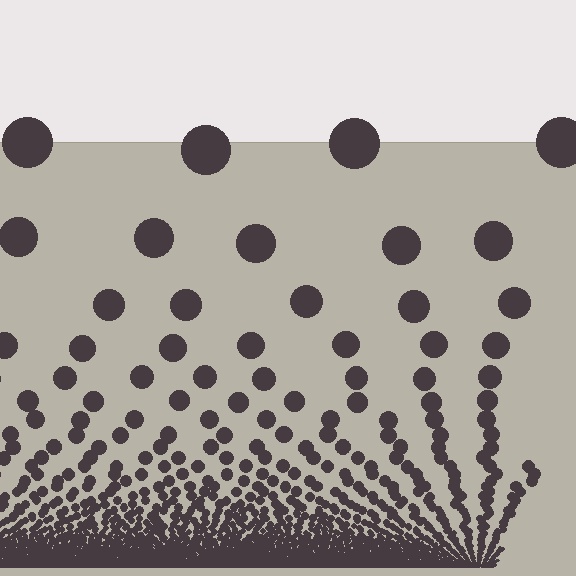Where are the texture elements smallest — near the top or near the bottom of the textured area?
Near the bottom.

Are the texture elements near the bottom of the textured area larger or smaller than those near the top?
Smaller. The gradient is inverted — elements near the bottom are smaller and denser.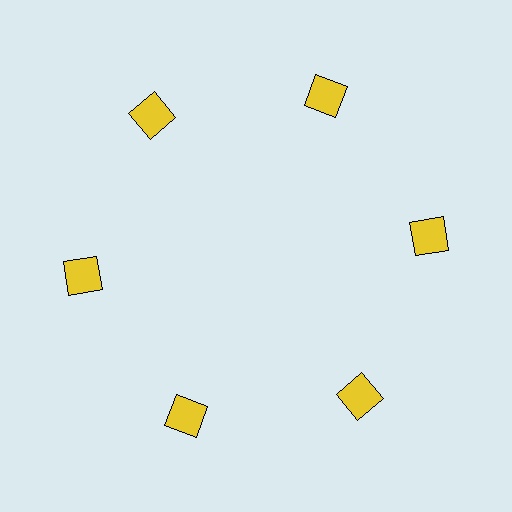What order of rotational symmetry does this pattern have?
This pattern has 6-fold rotational symmetry.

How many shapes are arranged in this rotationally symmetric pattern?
There are 6 shapes, arranged in 6 groups of 1.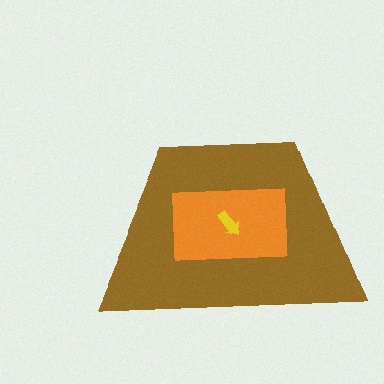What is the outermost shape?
The brown trapezoid.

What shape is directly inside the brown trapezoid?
The orange rectangle.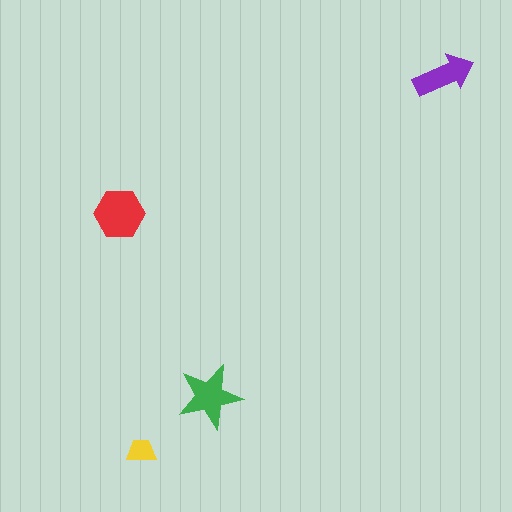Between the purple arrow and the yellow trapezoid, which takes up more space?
The purple arrow.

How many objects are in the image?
There are 4 objects in the image.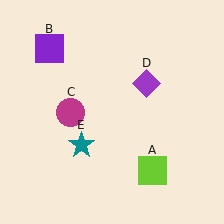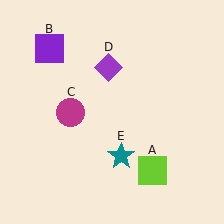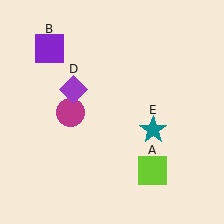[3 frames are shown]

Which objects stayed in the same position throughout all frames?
Lime square (object A) and purple square (object B) and magenta circle (object C) remained stationary.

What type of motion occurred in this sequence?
The purple diamond (object D), teal star (object E) rotated counterclockwise around the center of the scene.